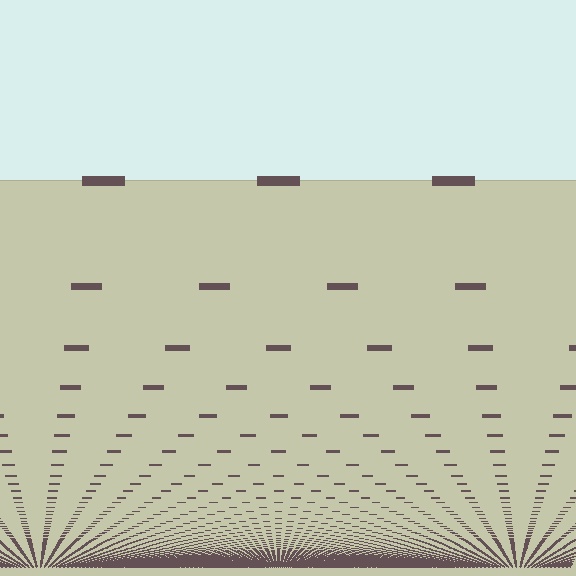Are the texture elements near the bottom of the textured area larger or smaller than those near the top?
Smaller. The gradient is inverted — elements near the bottom are smaller and denser.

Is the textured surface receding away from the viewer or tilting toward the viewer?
The surface appears to tilt toward the viewer. Texture elements get larger and sparser toward the top.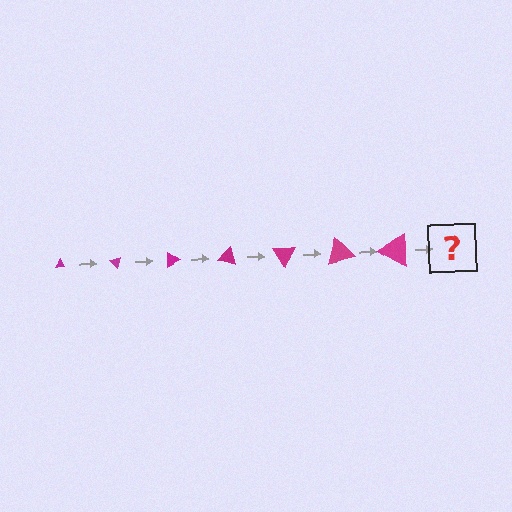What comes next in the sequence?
The next element should be a triangle, larger than the previous one and rotated 315 degrees from the start.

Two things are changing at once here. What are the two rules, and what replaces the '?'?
The two rules are that the triangle grows larger each step and it rotates 45 degrees each step. The '?' should be a triangle, larger than the previous one and rotated 315 degrees from the start.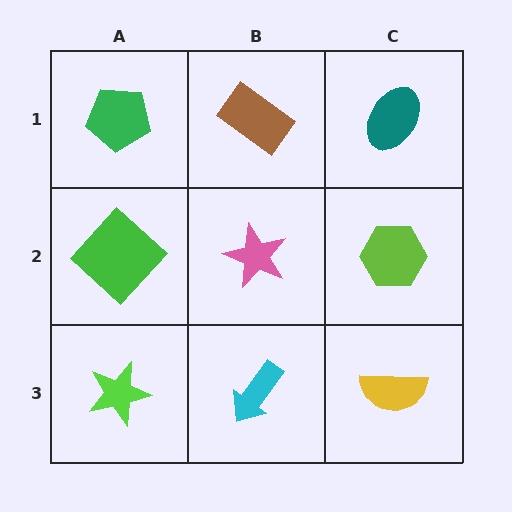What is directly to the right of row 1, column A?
A brown rectangle.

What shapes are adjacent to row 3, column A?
A green diamond (row 2, column A), a cyan arrow (row 3, column B).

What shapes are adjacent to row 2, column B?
A brown rectangle (row 1, column B), a cyan arrow (row 3, column B), a green diamond (row 2, column A), a lime hexagon (row 2, column C).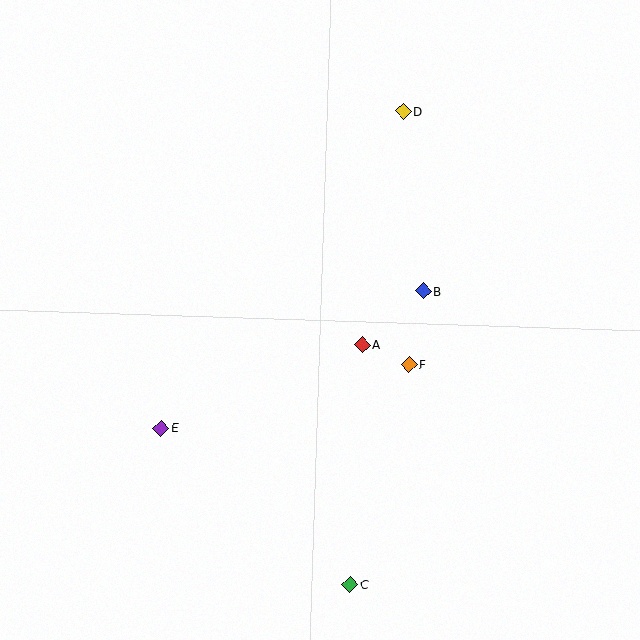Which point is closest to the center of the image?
Point A at (362, 345) is closest to the center.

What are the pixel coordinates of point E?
Point E is at (161, 428).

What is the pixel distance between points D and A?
The distance between D and A is 237 pixels.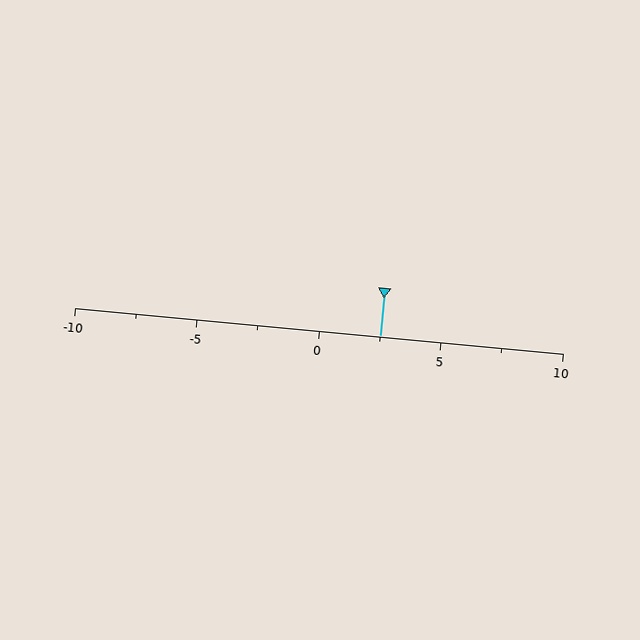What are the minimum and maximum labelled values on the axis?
The axis runs from -10 to 10.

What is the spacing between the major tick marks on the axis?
The major ticks are spaced 5 apart.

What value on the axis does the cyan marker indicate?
The marker indicates approximately 2.5.